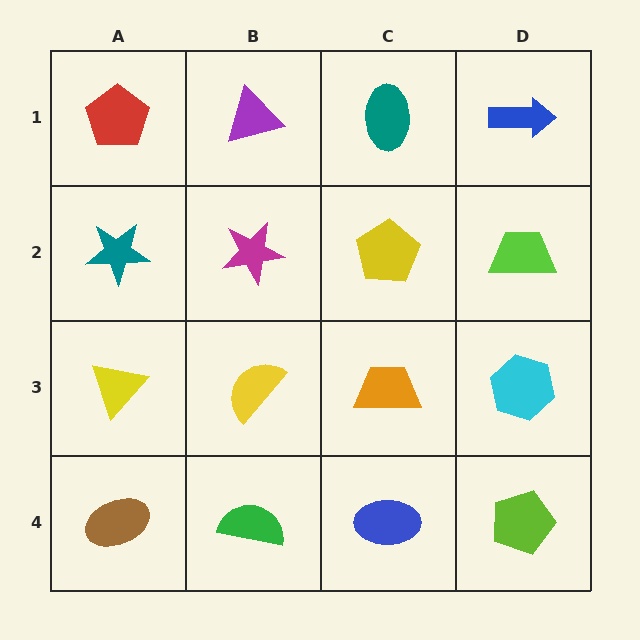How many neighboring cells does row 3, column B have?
4.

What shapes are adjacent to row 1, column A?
A teal star (row 2, column A), a purple triangle (row 1, column B).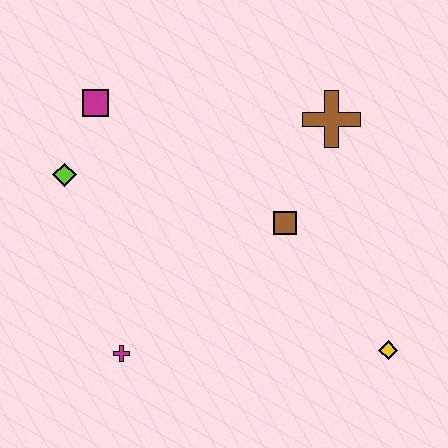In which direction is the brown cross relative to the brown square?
The brown cross is above the brown square.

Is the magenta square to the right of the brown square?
No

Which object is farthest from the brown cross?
The magenta cross is farthest from the brown cross.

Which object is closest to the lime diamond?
The magenta square is closest to the lime diamond.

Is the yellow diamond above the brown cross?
No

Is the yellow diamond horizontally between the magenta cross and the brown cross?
No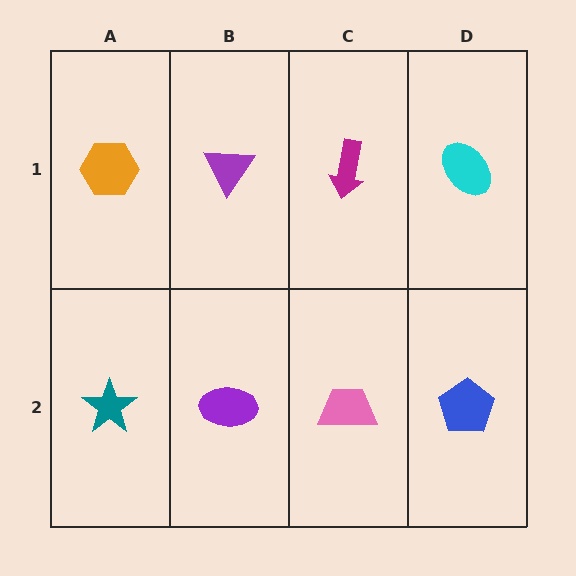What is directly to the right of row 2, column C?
A blue pentagon.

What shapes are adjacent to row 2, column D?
A cyan ellipse (row 1, column D), a pink trapezoid (row 2, column C).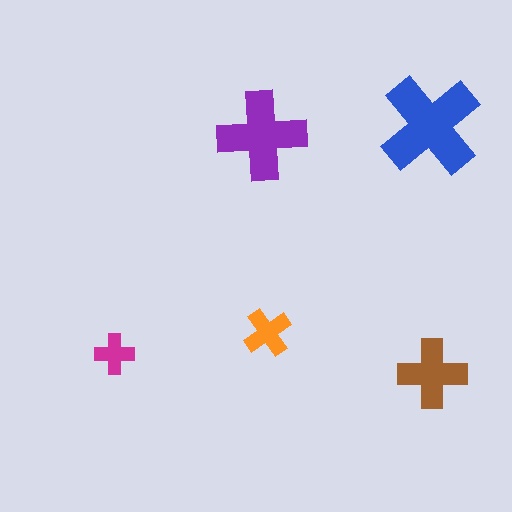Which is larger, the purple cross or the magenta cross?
The purple one.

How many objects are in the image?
There are 5 objects in the image.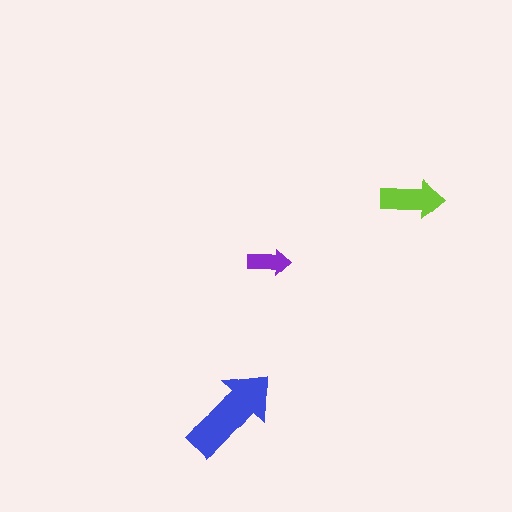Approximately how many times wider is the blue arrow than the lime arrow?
About 1.5 times wider.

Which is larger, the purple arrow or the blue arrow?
The blue one.